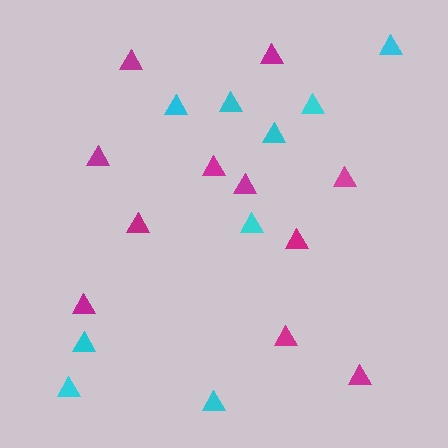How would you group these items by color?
There are 2 groups: one group of magenta triangles (11) and one group of cyan triangles (9).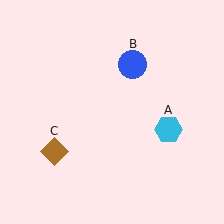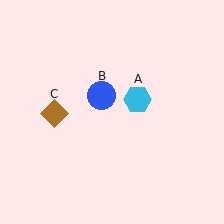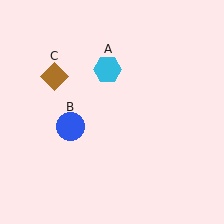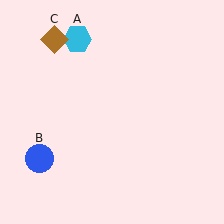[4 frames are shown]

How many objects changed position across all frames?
3 objects changed position: cyan hexagon (object A), blue circle (object B), brown diamond (object C).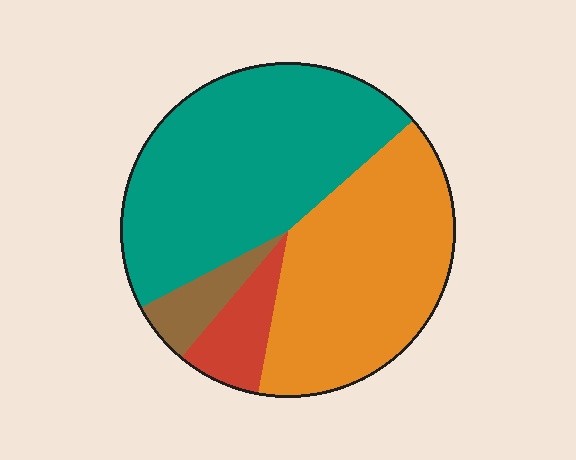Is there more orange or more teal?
Teal.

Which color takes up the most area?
Teal, at roughly 45%.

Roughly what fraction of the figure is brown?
Brown covers around 5% of the figure.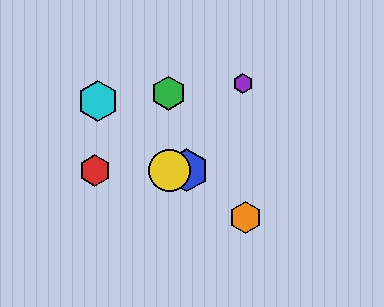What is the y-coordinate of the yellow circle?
The yellow circle is at y≈170.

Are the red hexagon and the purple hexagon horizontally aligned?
No, the red hexagon is at y≈170 and the purple hexagon is at y≈83.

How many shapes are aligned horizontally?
3 shapes (the red hexagon, the blue hexagon, the yellow circle) are aligned horizontally.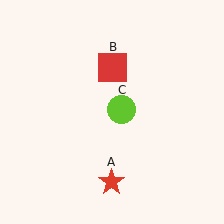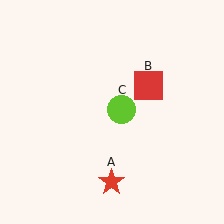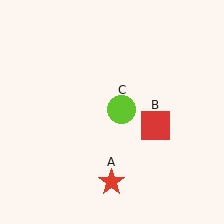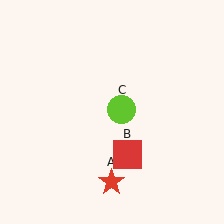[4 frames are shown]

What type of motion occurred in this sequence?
The red square (object B) rotated clockwise around the center of the scene.